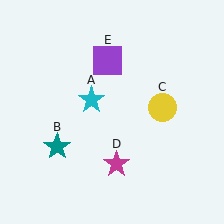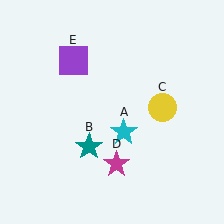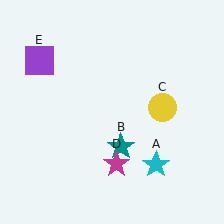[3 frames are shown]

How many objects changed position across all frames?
3 objects changed position: cyan star (object A), teal star (object B), purple square (object E).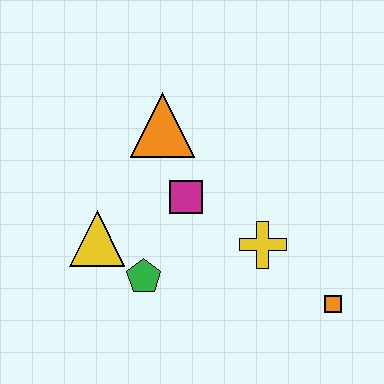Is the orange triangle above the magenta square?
Yes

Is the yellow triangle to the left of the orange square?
Yes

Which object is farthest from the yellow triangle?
The orange square is farthest from the yellow triangle.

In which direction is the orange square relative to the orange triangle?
The orange square is below the orange triangle.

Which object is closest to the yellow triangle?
The green pentagon is closest to the yellow triangle.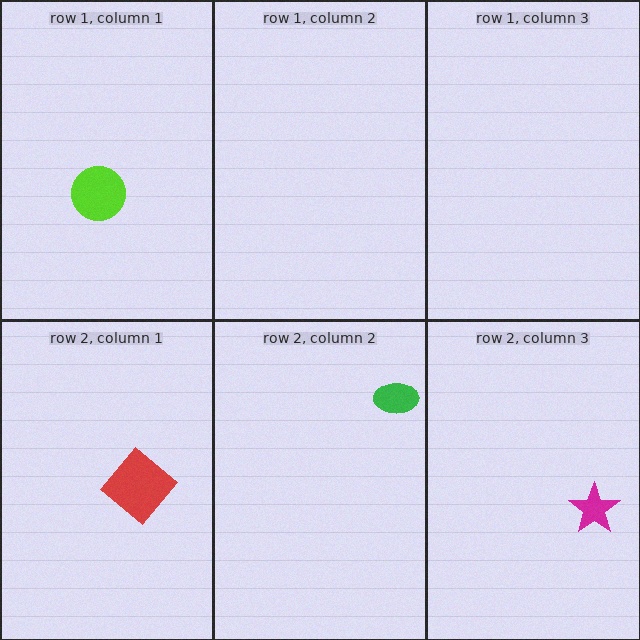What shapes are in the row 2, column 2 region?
The green ellipse.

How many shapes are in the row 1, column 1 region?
1.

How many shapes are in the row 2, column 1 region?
1.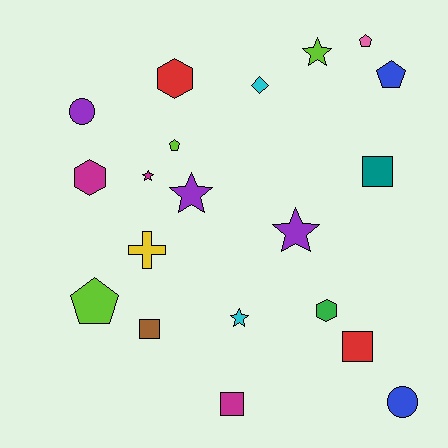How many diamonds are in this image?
There is 1 diamond.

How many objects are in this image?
There are 20 objects.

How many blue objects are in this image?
There are 2 blue objects.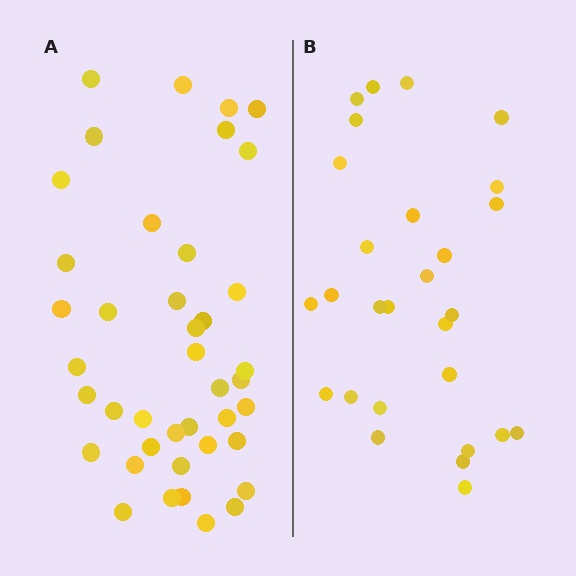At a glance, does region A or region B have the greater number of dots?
Region A (the left region) has more dots.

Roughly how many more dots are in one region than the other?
Region A has approximately 15 more dots than region B.